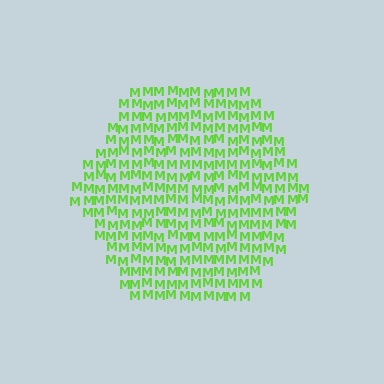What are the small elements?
The small elements are letter M's.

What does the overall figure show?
The overall figure shows a hexagon.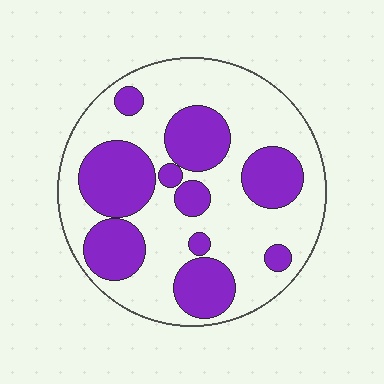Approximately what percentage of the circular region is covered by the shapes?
Approximately 35%.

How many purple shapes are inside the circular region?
10.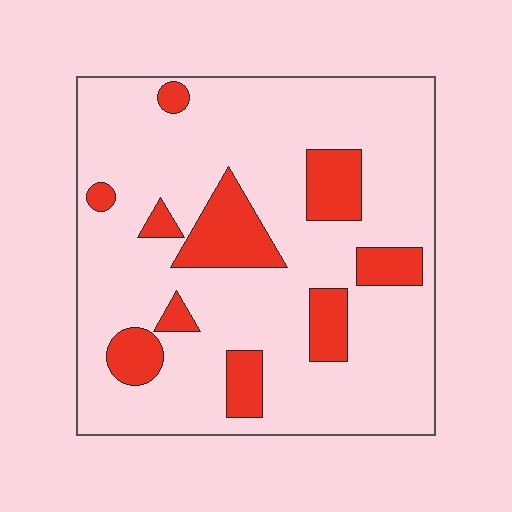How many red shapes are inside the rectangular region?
10.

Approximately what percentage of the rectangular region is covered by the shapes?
Approximately 20%.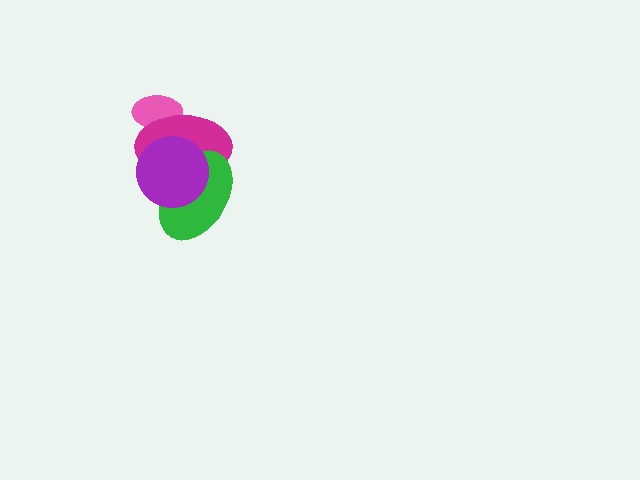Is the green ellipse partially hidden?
Yes, it is partially covered by another shape.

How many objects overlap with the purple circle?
2 objects overlap with the purple circle.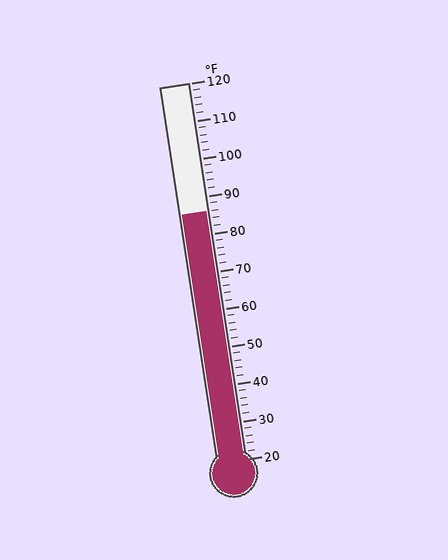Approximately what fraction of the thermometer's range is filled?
The thermometer is filled to approximately 65% of its range.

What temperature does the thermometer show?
The thermometer shows approximately 86°F.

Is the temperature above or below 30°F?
The temperature is above 30°F.